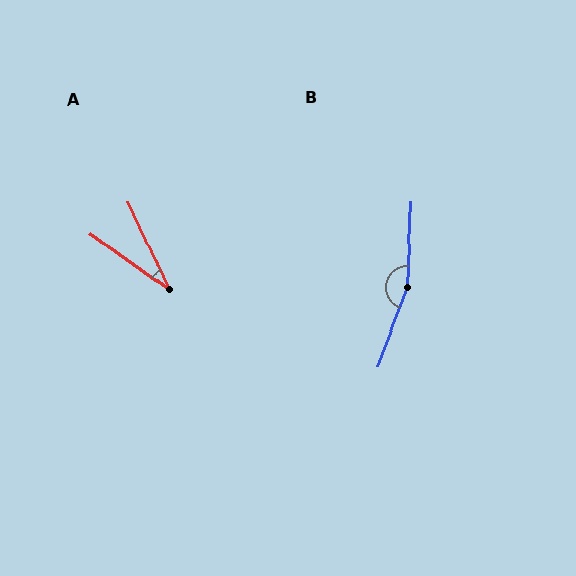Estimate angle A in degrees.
Approximately 30 degrees.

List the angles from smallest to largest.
A (30°), B (162°).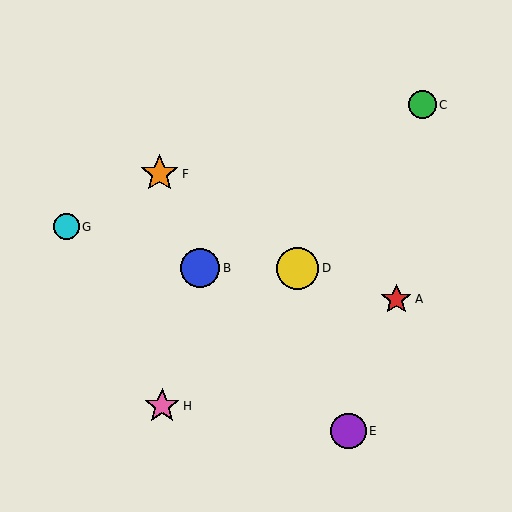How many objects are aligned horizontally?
2 objects (B, D) are aligned horizontally.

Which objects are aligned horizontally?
Objects B, D are aligned horizontally.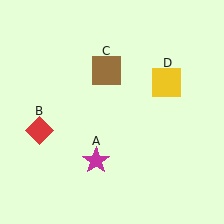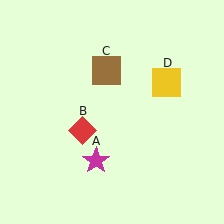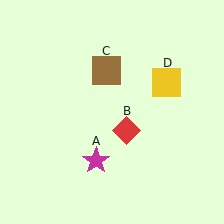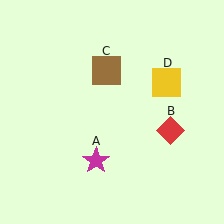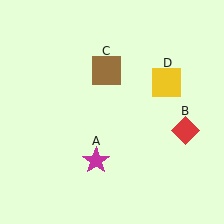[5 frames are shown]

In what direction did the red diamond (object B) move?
The red diamond (object B) moved right.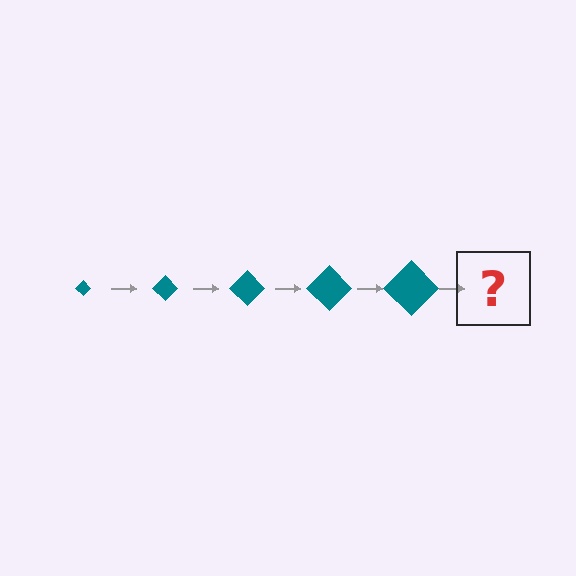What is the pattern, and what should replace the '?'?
The pattern is that the diamond gets progressively larger each step. The '?' should be a teal diamond, larger than the previous one.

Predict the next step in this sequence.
The next step is a teal diamond, larger than the previous one.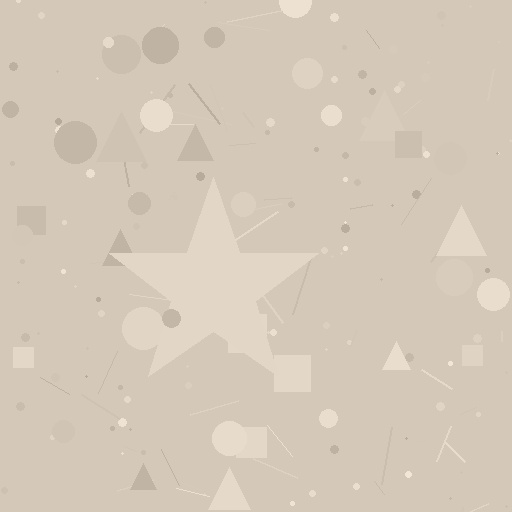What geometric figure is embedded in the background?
A star is embedded in the background.